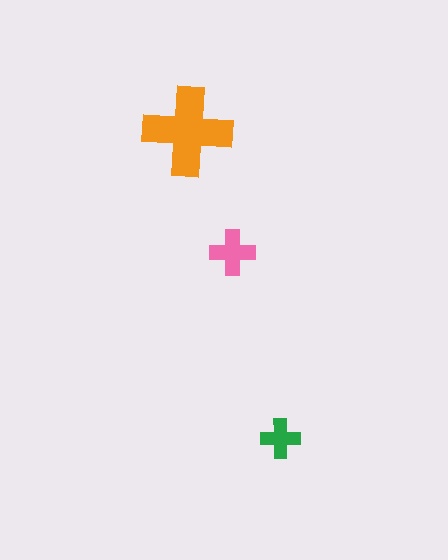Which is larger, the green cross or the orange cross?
The orange one.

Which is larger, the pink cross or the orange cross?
The orange one.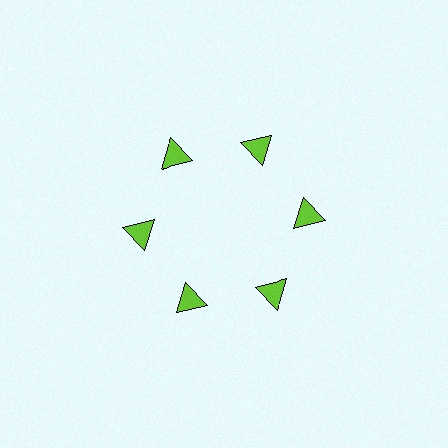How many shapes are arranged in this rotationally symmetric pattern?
There are 6 shapes, arranged in 6 groups of 1.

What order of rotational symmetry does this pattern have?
This pattern has 6-fold rotational symmetry.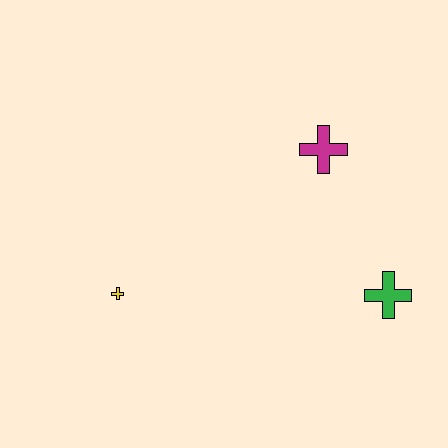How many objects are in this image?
There are 3 objects.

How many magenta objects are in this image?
There is 1 magenta object.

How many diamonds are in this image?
There are no diamonds.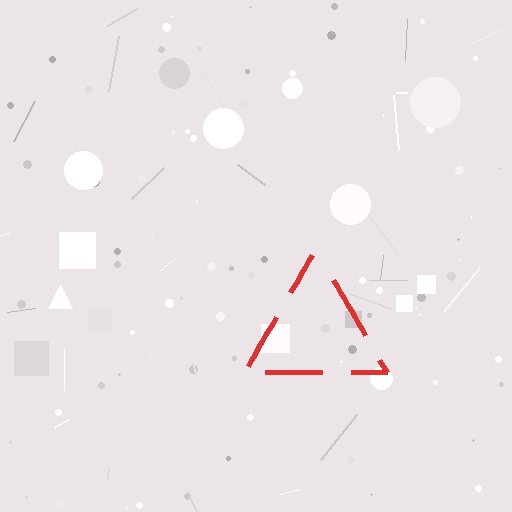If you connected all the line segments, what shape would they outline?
They would outline a triangle.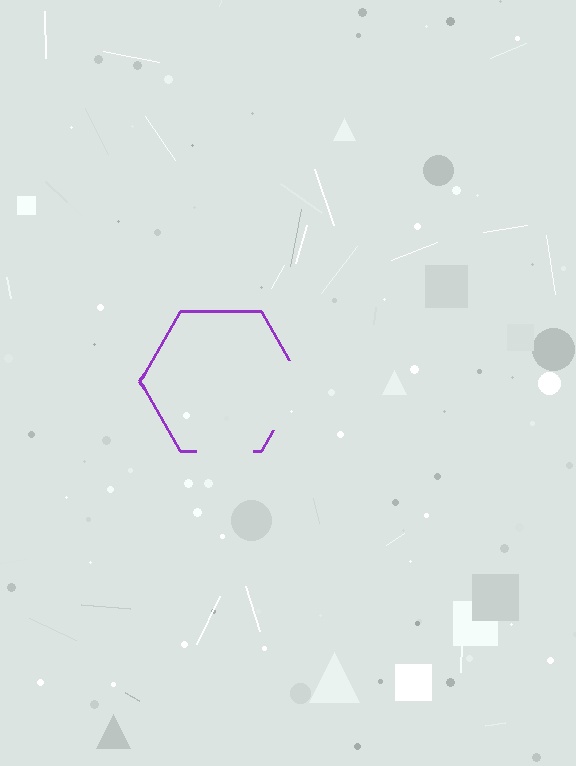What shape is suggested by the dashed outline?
The dashed outline suggests a hexagon.